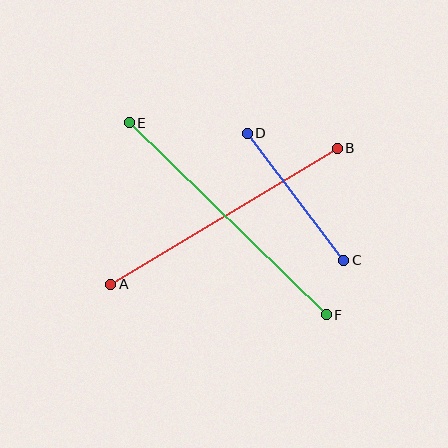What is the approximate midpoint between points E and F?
The midpoint is at approximately (228, 219) pixels.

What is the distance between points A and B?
The distance is approximately 264 pixels.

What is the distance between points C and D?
The distance is approximately 160 pixels.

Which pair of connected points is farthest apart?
Points E and F are farthest apart.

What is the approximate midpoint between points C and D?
The midpoint is at approximately (295, 197) pixels.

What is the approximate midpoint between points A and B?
The midpoint is at approximately (224, 216) pixels.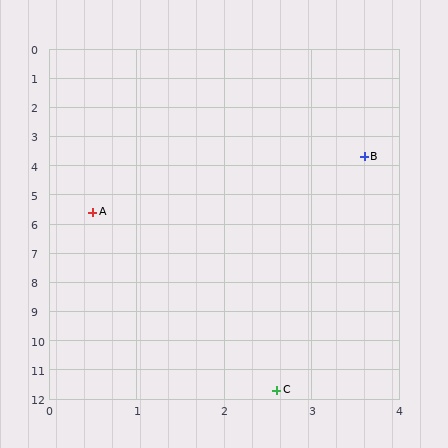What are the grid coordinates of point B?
Point B is at approximately (3.6, 3.7).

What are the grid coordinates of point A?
Point A is at approximately (0.5, 5.6).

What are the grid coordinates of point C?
Point C is at approximately (2.6, 11.7).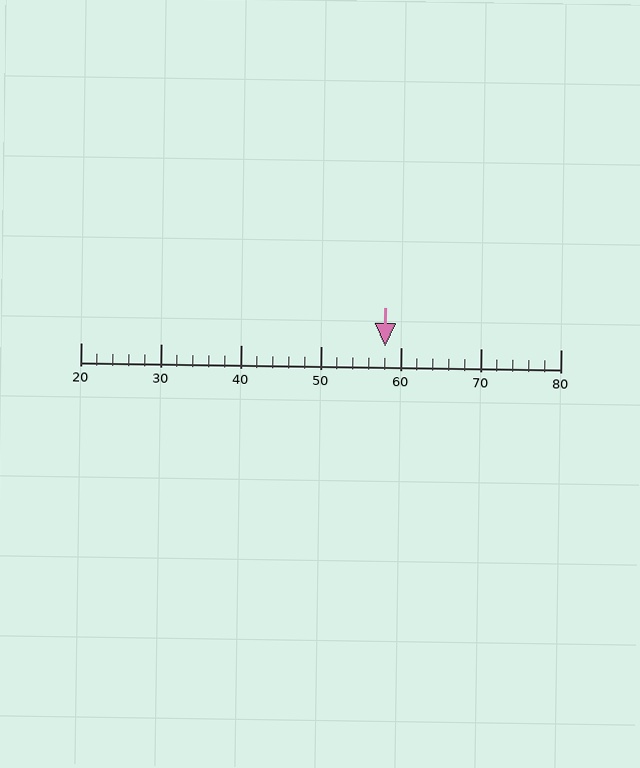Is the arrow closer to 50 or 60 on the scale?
The arrow is closer to 60.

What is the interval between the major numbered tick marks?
The major tick marks are spaced 10 units apart.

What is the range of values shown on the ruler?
The ruler shows values from 20 to 80.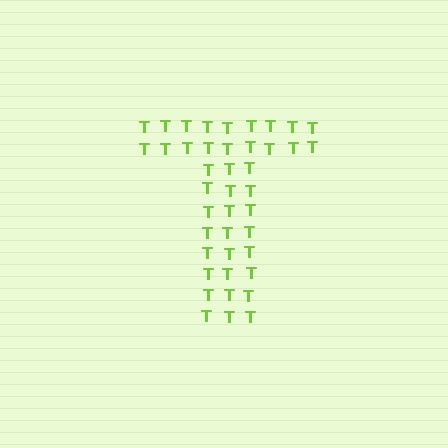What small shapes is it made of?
It is made of small letter T's.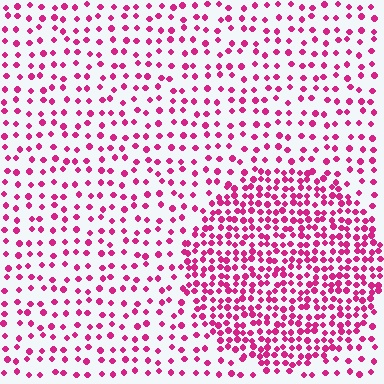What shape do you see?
I see a circle.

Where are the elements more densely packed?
The elements are more densely packed inside the circle boundary.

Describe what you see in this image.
The image contains small magenta elements arranged at two different densities. A circle-shaped region is visible where the elements are more densely packed than the surrounding area.